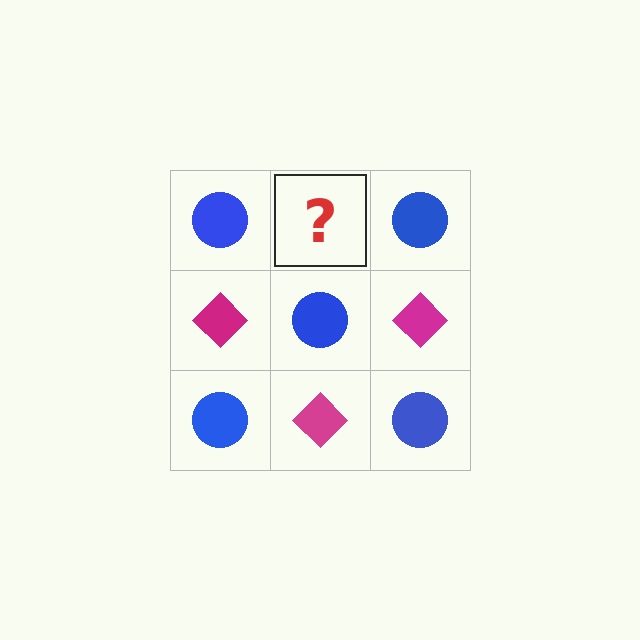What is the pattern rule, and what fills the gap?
The rule is that it alternates blue circle and magenta diamond in a checkerboard pattern. The gap should be filled with a magenta diamond.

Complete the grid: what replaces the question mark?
The question mark should be replaced with a magenta diamond.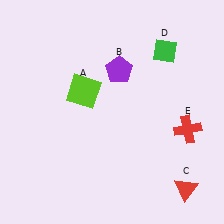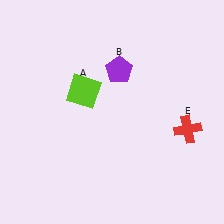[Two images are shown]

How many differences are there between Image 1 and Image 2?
There are 2 differences between the two images.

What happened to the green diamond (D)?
The green diamond (D) was removed in Image 2. It was in the top-right area of Image 1.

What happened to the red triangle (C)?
The red triangle (C) was removed in Image 2. It was in the bottom-right area of Image 1.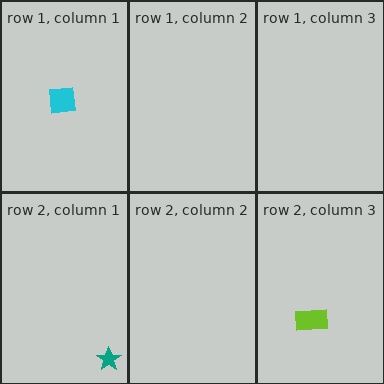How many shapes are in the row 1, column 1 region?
1.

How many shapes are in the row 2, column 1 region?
1.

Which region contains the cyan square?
The row 1, column 1 region.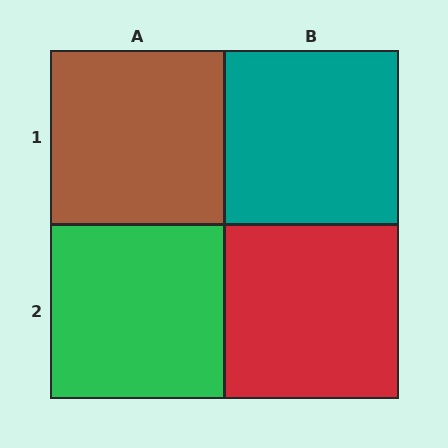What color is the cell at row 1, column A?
Brown.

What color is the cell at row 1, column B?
Teal.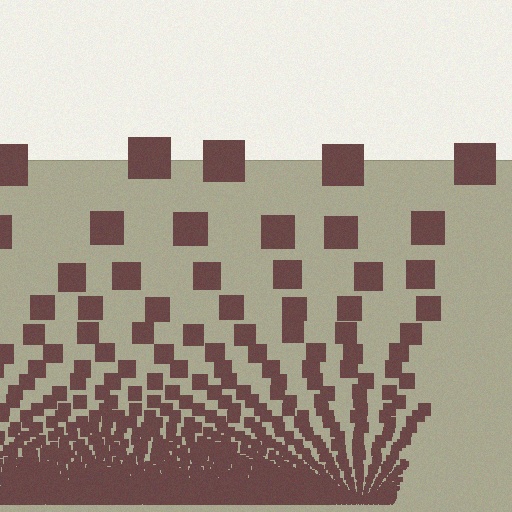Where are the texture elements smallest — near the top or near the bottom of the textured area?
Near the bottom.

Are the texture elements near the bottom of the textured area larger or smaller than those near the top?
Smaller. The gradient is inverted — elements near the bottom are smaller and denser.